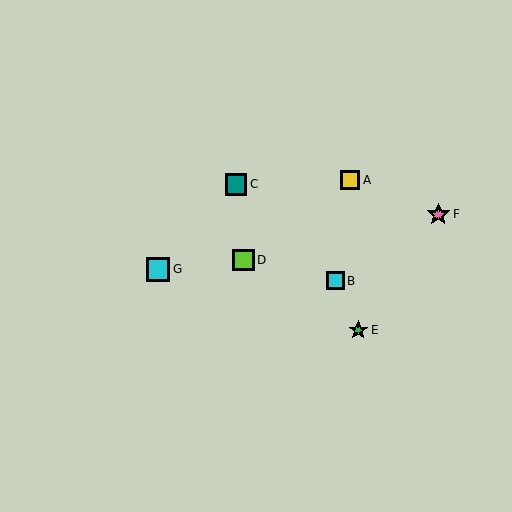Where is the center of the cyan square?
The center of the cyan square is at (335, 281).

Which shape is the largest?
The cyan square (labeled G) is the largest.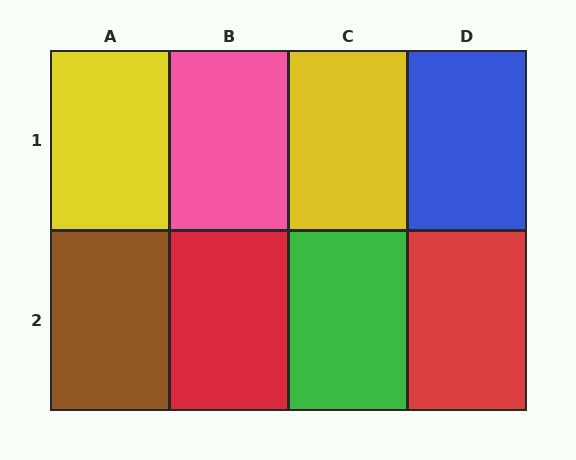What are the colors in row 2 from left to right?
Brown, red, green, red.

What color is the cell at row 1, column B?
Pink.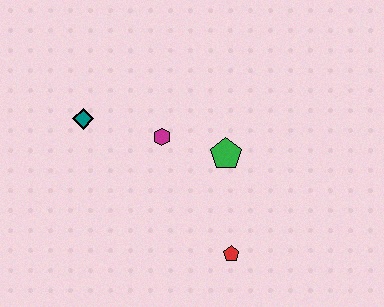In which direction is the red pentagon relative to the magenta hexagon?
The red pentagon is below the magenta hexagon.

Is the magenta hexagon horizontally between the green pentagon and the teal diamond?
Yes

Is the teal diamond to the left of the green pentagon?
Yes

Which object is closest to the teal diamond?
The magenta hexagon is closest to the teal diamond.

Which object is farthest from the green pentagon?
The teal diamond is farthest from the green pentagon.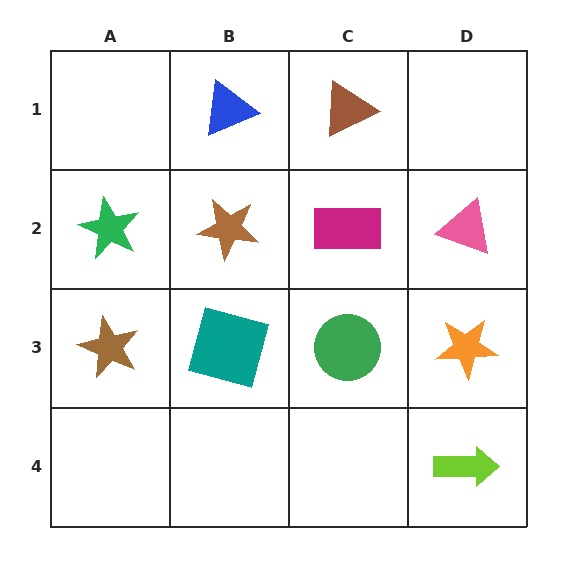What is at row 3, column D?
An orange star.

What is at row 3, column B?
A teal square.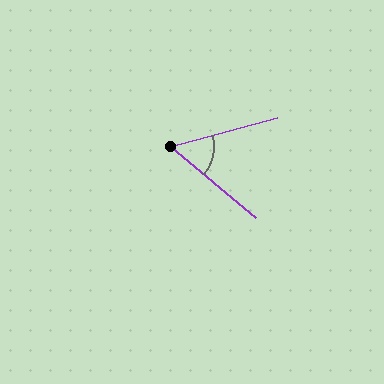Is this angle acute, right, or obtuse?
It is acute.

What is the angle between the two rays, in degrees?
Approximately 55 degrees.